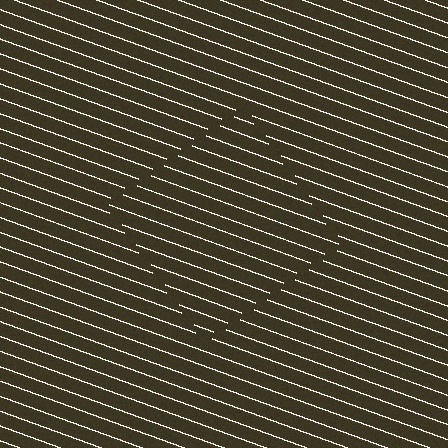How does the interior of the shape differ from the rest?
The interior of the shape contains the same grating, shifted by half a period — the contour is defined by the phase discontinuity where line-ends from the inner and outer gratings abut.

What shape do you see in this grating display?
An illusory square. The interior of the shape contains the same grating, shifted by half a period — the contour is defined by the phase discontinuity where line-ends from the inner and outer gratings abut.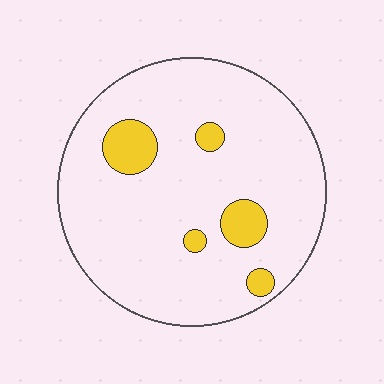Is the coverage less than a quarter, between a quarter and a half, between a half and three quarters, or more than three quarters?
Less than a quarter.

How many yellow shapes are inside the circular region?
5.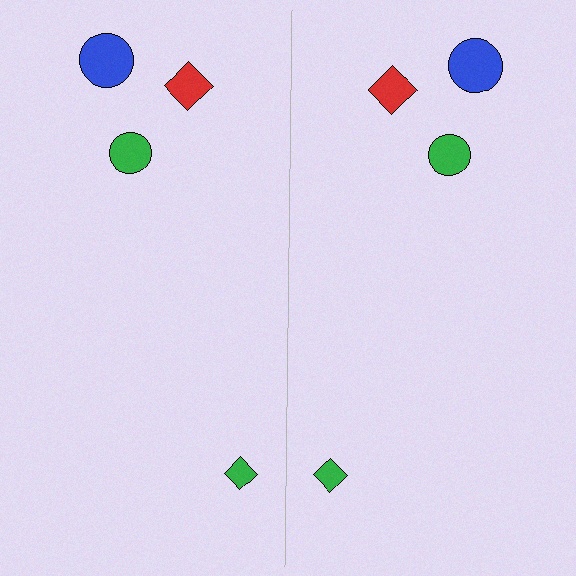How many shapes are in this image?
There are 8 shapes in this image.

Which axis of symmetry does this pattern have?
The pattern has a vertical axis of symmetry running through the center of the image.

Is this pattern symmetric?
Yes, this pattern has bilateral (reflection) symmetry.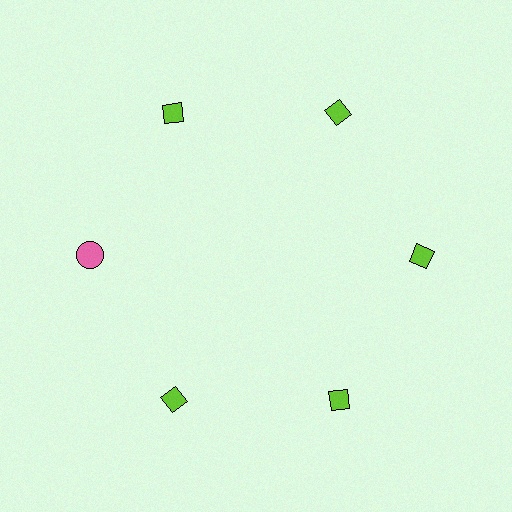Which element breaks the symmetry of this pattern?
The pink circle at roughly the 9 o'clock position breaks the symmetry. All other shapes are lime diamonds.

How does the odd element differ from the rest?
It differs in both color (pink instead of lime) and shape (circle instead of diamond).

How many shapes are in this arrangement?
There are 6 shapes arranged in a ring pattern.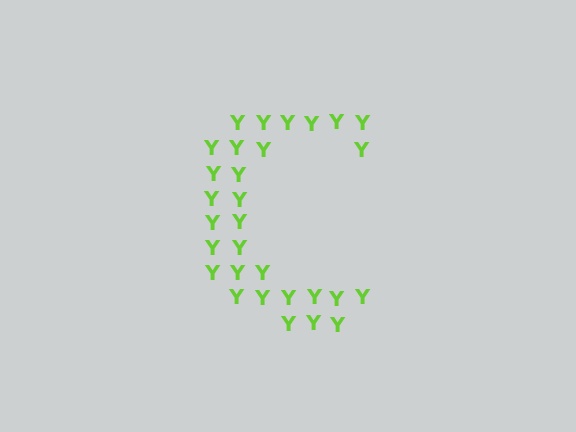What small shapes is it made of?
It is made of small letter Y's.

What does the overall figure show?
The overall figure shows the letter C.